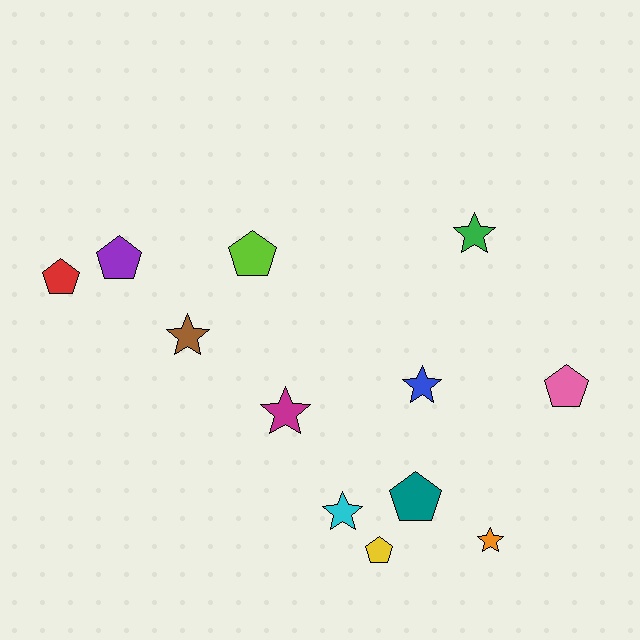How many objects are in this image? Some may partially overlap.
There are 12 objects.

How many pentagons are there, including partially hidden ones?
There are 6 pentagons.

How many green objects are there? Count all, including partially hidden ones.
There is 1 green object.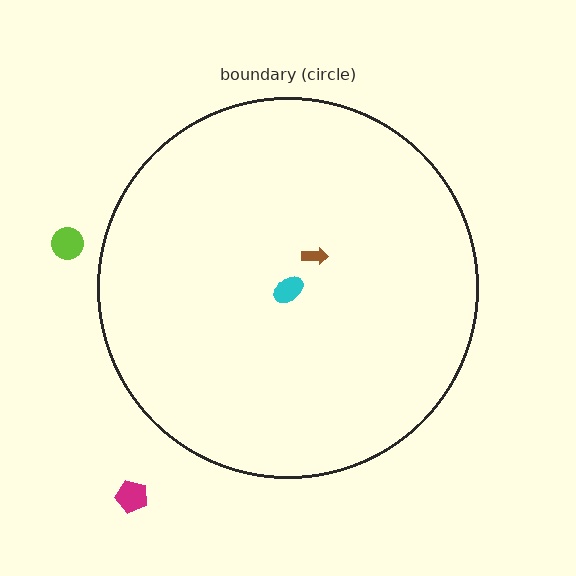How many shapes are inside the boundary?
2 inside, 2 outside.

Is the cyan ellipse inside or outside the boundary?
Inside.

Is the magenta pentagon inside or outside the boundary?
Outside.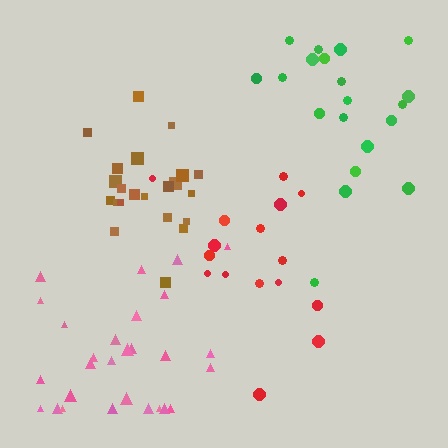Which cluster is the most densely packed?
Brown.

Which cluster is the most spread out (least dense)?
Red.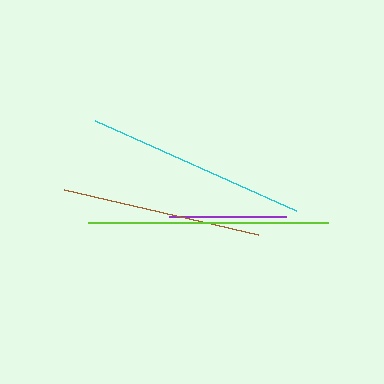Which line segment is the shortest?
The purple line is the shortest at approximately 117 pixels.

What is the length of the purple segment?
The purple segment is approximately 117 pixels long.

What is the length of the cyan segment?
The cyan segment is approximately 220 pixels long.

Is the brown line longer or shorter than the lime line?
The lime line is longer than the brown line.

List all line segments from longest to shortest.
From longest to shortest: lime, cyan, brown, purple.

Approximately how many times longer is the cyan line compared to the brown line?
The cyan line is approximately 1.1 times the length of the brown line.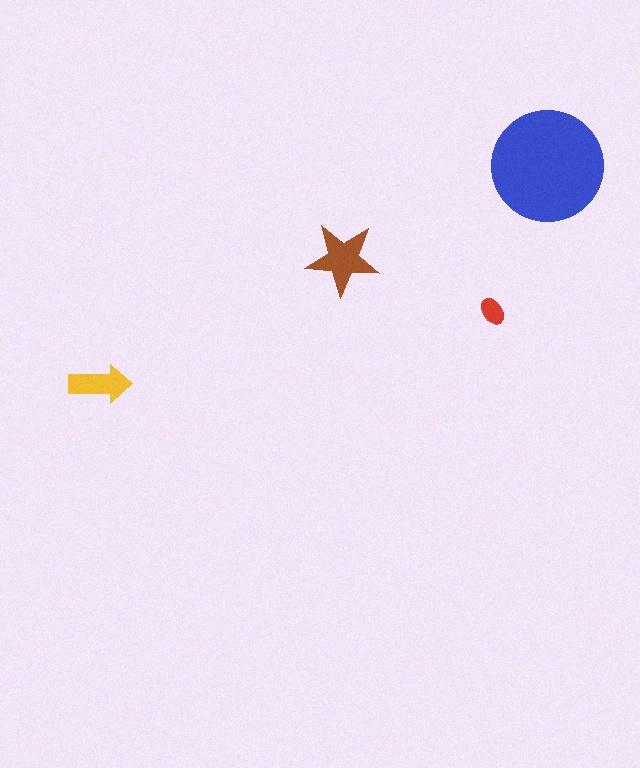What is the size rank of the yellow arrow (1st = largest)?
3rd.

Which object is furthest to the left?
The yellow arrow is leftmost.